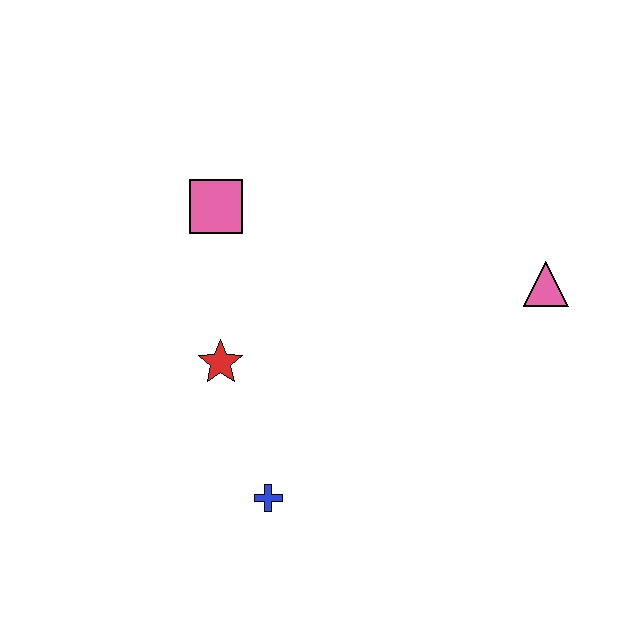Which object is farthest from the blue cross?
The pink triangle is farthest from the blue cross.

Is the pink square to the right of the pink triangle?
No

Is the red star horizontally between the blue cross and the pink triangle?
No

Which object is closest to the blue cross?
The red star is closest to the blue cross.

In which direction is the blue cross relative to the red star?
The blue cross is below the red star.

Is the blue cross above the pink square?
No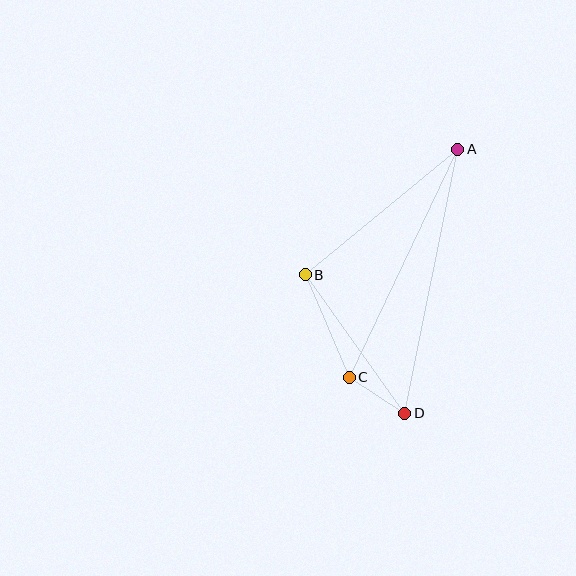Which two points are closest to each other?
Points C and D are closest to each other.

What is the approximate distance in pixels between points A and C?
The distance between A and C is approximately 253 pixels.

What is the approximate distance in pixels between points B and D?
The distance between B and D is approximately 170 pixels.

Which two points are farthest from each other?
Points A and D are farthest from each other.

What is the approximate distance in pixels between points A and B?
The distance between A and B is approximately 198 pixels.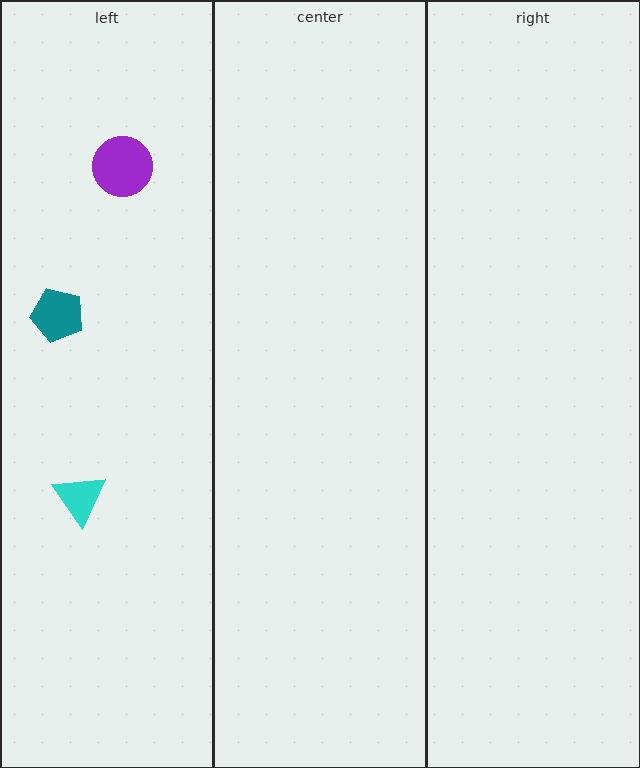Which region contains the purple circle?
The left region.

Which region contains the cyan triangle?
The left region.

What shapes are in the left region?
The purple circle, the teal pentagon, the cyan triangle.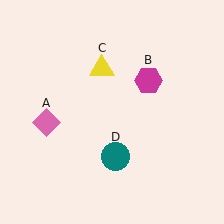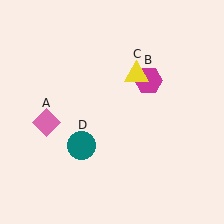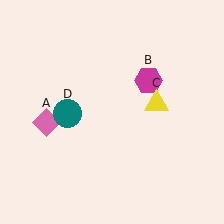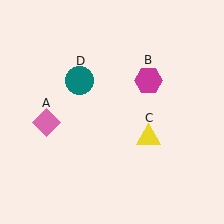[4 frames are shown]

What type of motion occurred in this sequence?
The yellow triangle (object C), teal circle (object D) rotated clockwise around the center of the scene.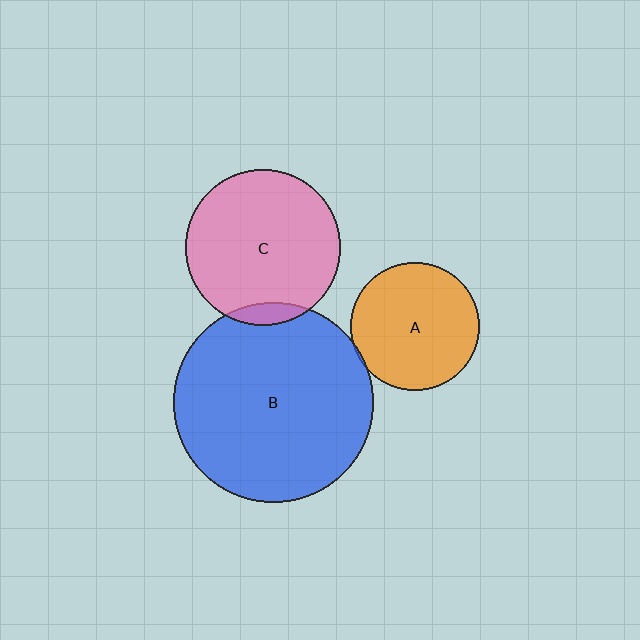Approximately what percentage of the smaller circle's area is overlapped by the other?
Approximately 5%.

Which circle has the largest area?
Circle B (blue).